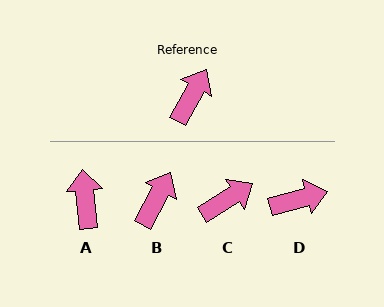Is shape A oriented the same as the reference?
No, it is off by about 34 degrees.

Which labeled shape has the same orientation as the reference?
B.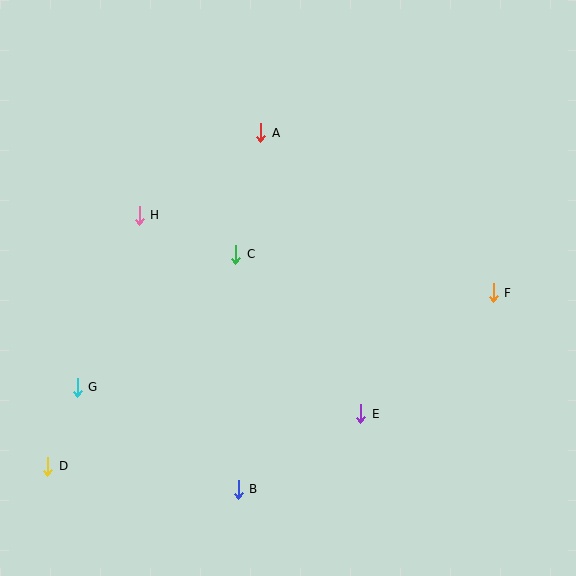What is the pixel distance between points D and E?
The distance between D and E is 318 pixels.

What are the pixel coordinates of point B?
Point B is at (238, 489).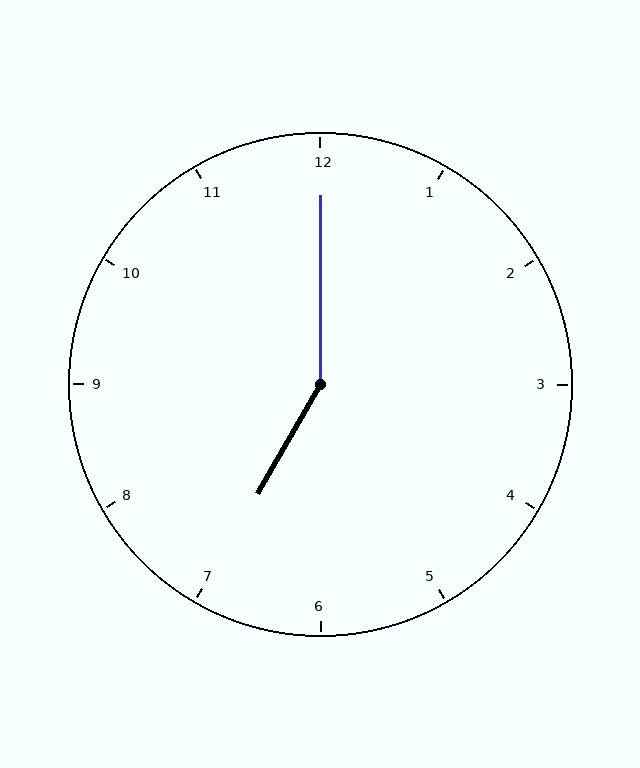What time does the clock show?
7:00.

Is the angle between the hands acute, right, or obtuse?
It is obtuse.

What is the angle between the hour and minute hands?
Approximately 150 degrees.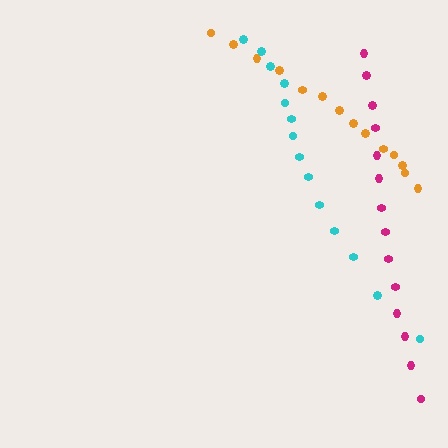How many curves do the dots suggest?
There are 3 distinct paths.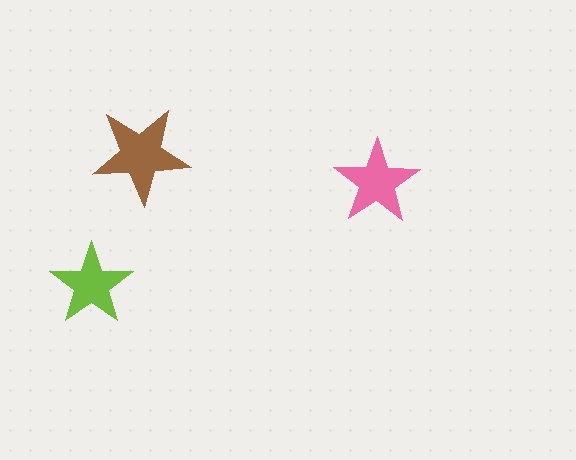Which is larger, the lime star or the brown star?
The brown one.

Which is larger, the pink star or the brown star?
The brown one.